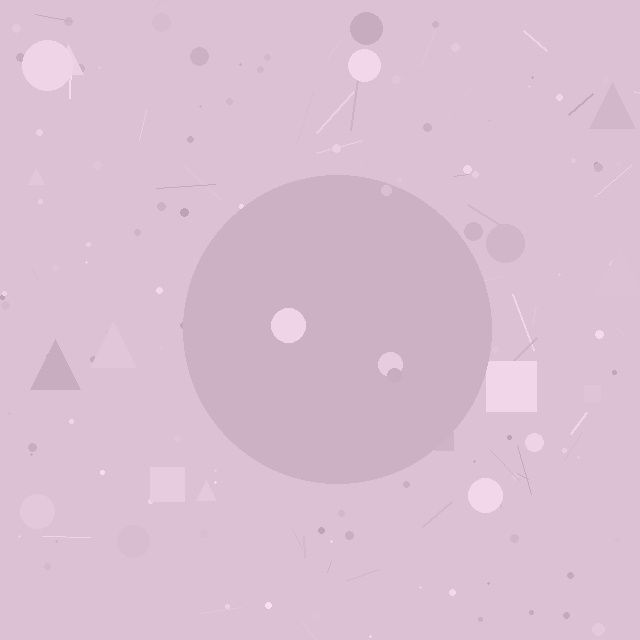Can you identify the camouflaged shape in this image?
The camouflaged shape is a circle.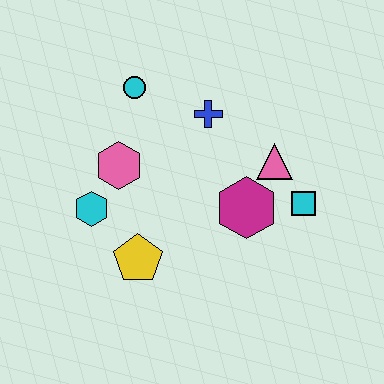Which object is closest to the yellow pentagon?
The cyan hexagon is closest to the yellow pentagon.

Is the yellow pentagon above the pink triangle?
No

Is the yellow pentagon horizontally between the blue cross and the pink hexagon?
Yes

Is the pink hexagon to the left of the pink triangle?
Yes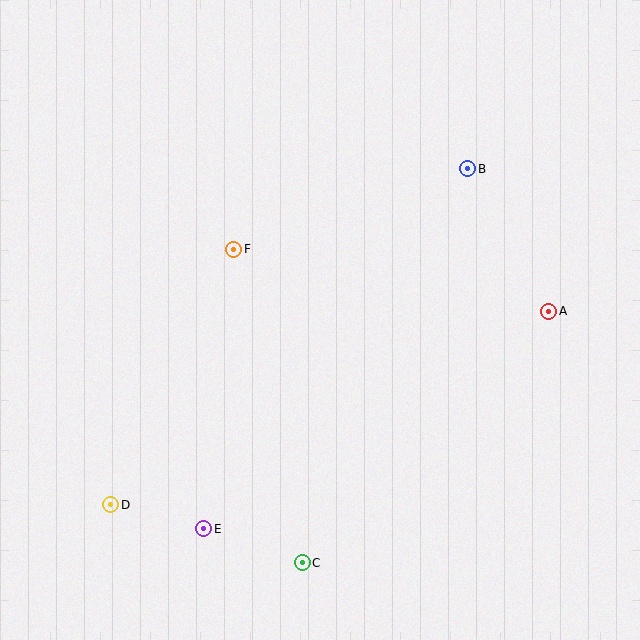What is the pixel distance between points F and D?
The distance between F and D is 283 pixels.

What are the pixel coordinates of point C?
Point C is at (302, 563).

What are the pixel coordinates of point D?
Point D is at (111, 505).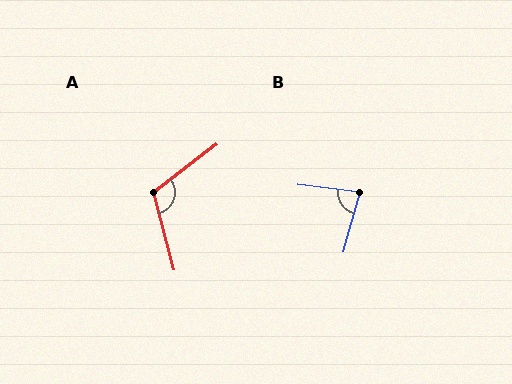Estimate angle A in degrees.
Approximately 113 degrees.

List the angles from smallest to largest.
B (81°), A (113°).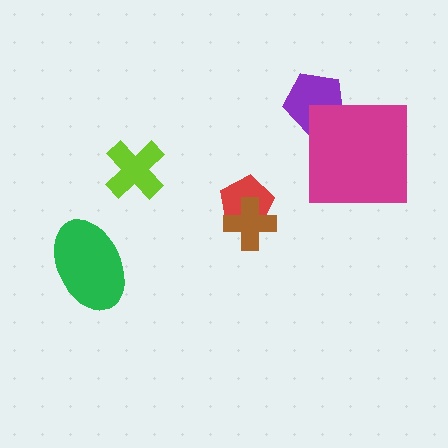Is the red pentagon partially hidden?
Yes, it is partially covered by another shape.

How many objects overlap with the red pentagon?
1 object overlaps with the red pentagon.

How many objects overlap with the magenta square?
1 object overlaps with the magenta square.